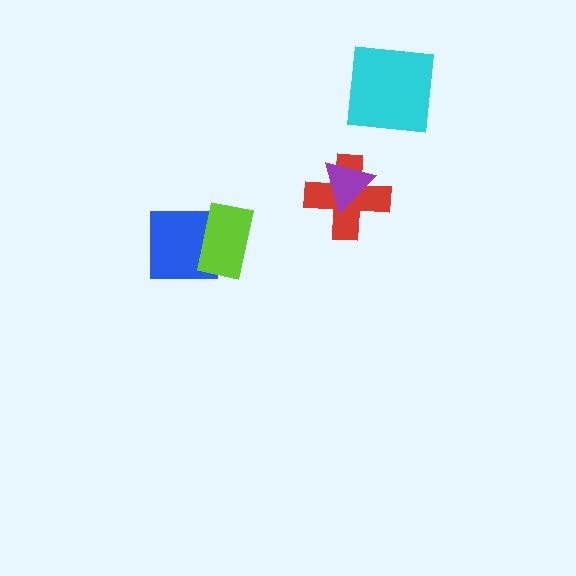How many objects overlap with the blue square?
1 object overlaps with the blue square.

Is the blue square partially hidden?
Yes, it is partially covered by another shape.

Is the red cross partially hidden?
Yes, it is partially covered by another shape.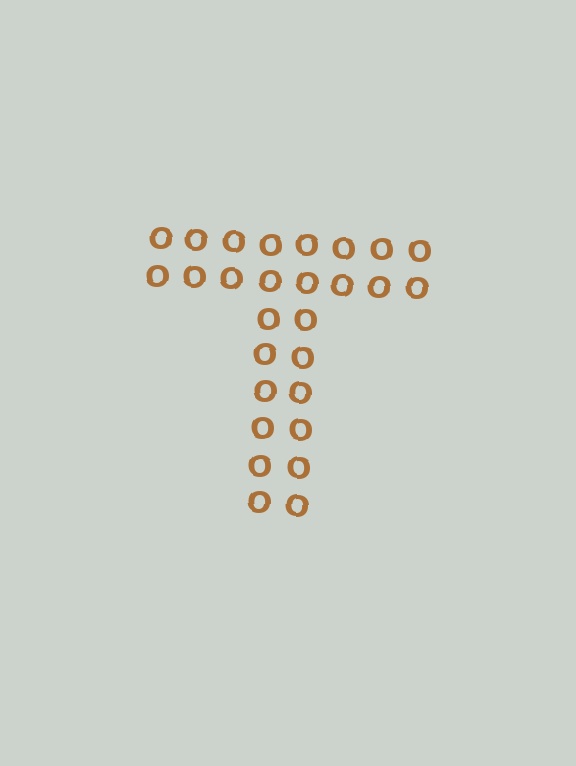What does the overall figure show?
The overall figure shows the letter T.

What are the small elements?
The small elements are letter O's.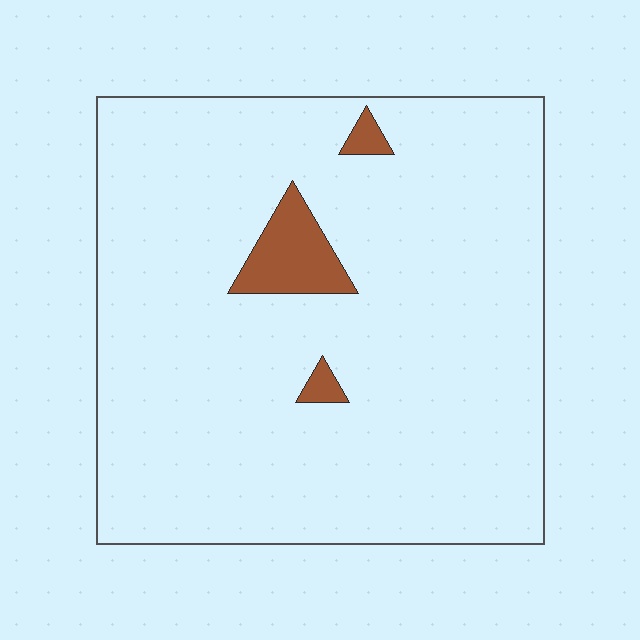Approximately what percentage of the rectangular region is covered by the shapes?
Approximately 5%.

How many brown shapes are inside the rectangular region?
3.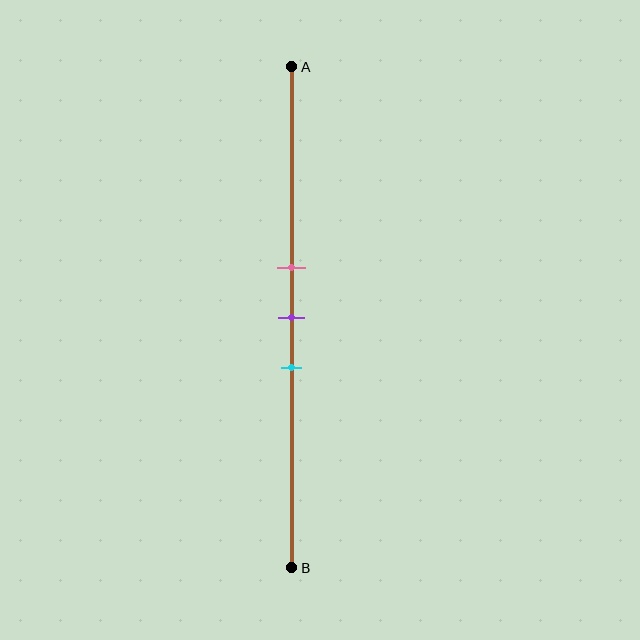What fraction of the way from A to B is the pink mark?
The pink mark is approximately 40% (0.4) of the way from A to B.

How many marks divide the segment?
There are 3 marks dividing the segment.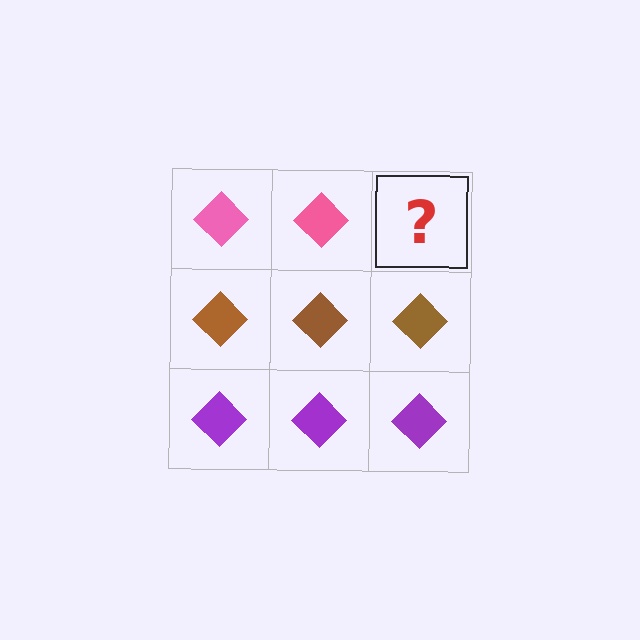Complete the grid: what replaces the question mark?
The question mark should be replaced with a pink diamond.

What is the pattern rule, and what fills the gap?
The rule is that each row has a consistent color. The gap should be filled with a pink diamond.